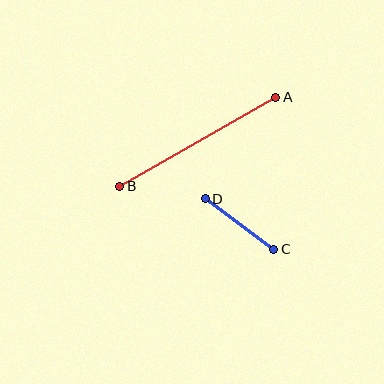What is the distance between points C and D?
The distance is approximately 85 pixels.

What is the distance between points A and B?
The distance is approximately 179 pixels.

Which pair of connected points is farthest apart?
Points A and B are farthest apart.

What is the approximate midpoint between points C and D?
The midpoint is at approximately (239, 224) pixels.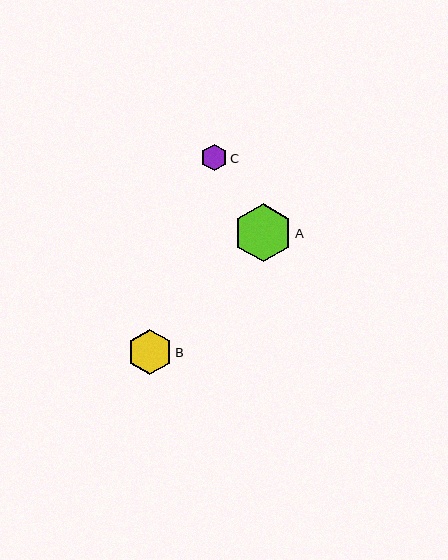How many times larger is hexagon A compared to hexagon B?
Hexagon A is approximately 1.3 times the size of hexagon B.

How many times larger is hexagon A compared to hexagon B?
Hexagon A is approximately 1.3 times the size of hexagon B.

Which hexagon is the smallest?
Hexagon C is the smallest with a size of approximately 26 pixels.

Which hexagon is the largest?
Hexagon A is the largest with a size of approximately 58 pixels.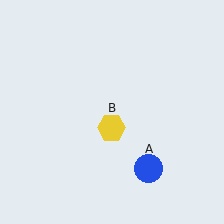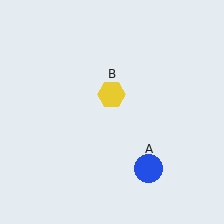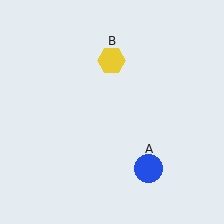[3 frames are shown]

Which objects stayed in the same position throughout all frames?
Blue circle (object A) remained stationary.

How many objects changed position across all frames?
1 object changed position: yellow hexagon (object B).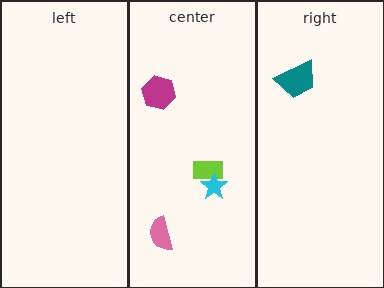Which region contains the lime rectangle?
The center region.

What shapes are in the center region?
The lime rectangle, the pink semicircle, the magenta hexagon, the cyan star.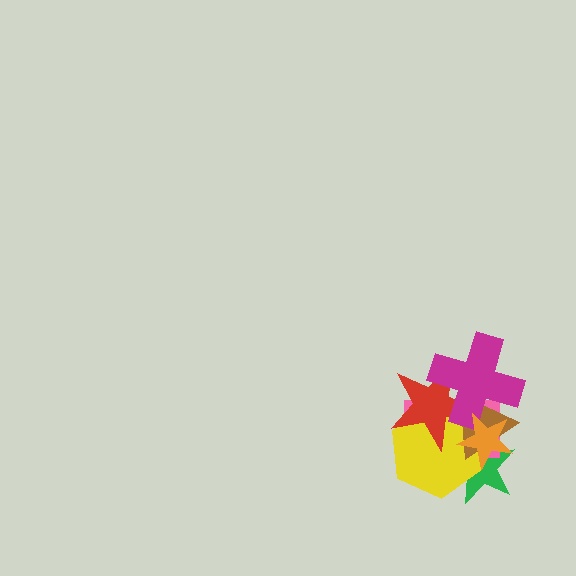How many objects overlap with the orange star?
6 objects overlap with the orange star.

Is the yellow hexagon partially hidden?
Yes, it is partially covered by another shape.